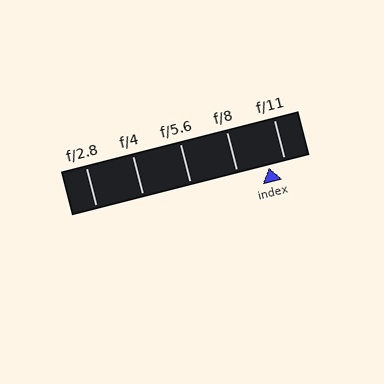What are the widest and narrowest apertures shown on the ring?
The widest aperture shown is f/2.8 and the narrowest is f/11.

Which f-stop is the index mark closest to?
The index mark is closest to f/11.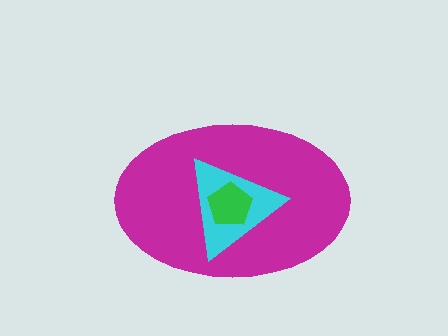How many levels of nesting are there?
3.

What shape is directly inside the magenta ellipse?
The cyan triangle.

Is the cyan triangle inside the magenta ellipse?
Yes.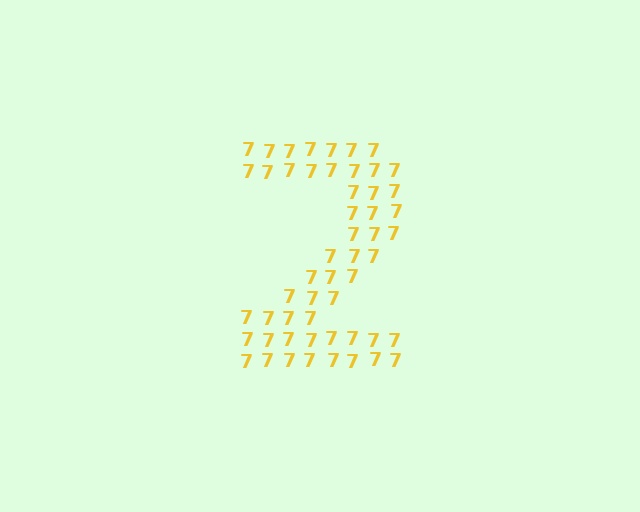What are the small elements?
The small elements are digit 7's.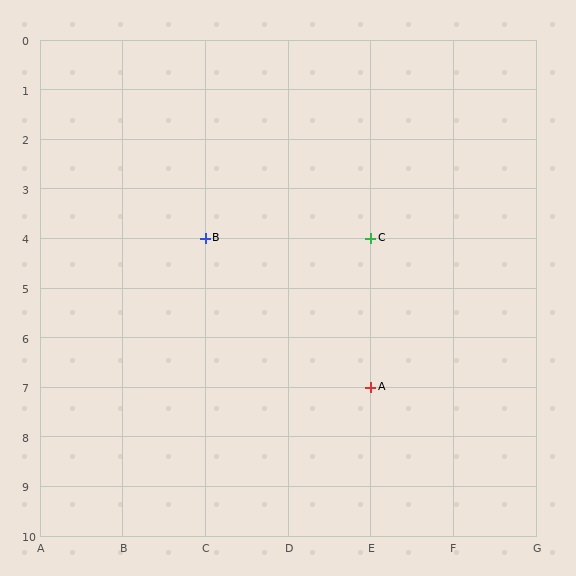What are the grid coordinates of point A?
Point A is at grid coordinates (E, 7).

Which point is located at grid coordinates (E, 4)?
Point C is at (E, 4).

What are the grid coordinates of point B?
Point B is at grid coordinates (C, 4).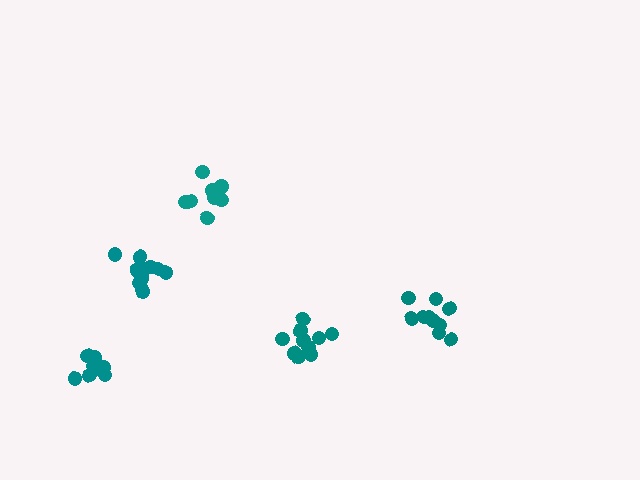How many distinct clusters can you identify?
There are 5 distinct clusters.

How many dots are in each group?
Group 1: 9 dots, Group 2: 10 dots, Group 3: 11 dots, Group 4: 9 dots, Group 5: 12 dots (51 total).